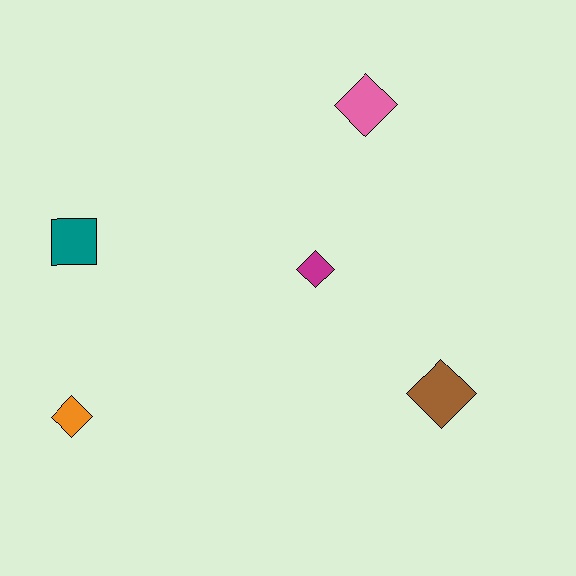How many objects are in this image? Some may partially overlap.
There are 5 objects.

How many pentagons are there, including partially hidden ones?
There are no pentagons.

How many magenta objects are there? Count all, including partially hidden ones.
There is 1 magenta object.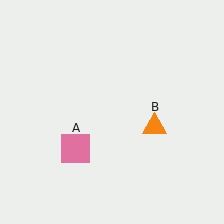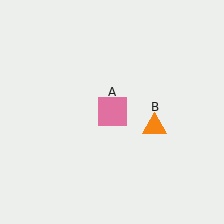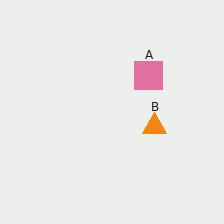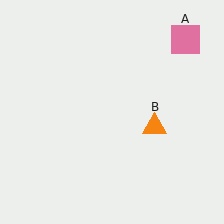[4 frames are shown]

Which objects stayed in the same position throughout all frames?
Orange triangle (object B) remained stationary.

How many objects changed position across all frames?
1 object changed position: pink square (object A).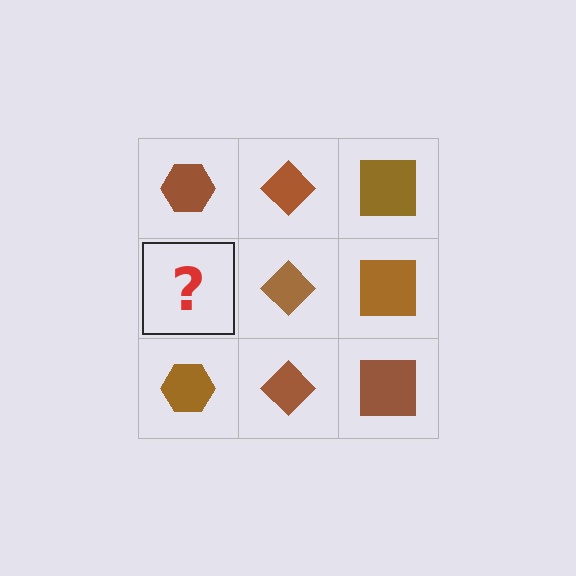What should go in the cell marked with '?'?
The missing cell should contain a brown hexagon.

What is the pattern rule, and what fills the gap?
The rule is that each column has a consistent shape. The gap should be filled with a brown hexagon.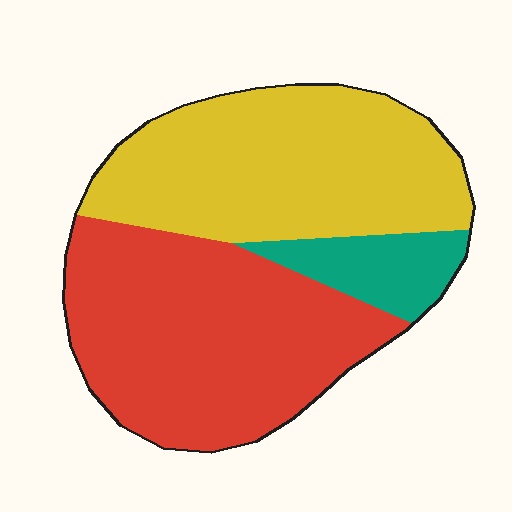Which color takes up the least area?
Teal, at roughly 10%.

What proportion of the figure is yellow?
Yellow takes up about two fifths (2/5) of the figure.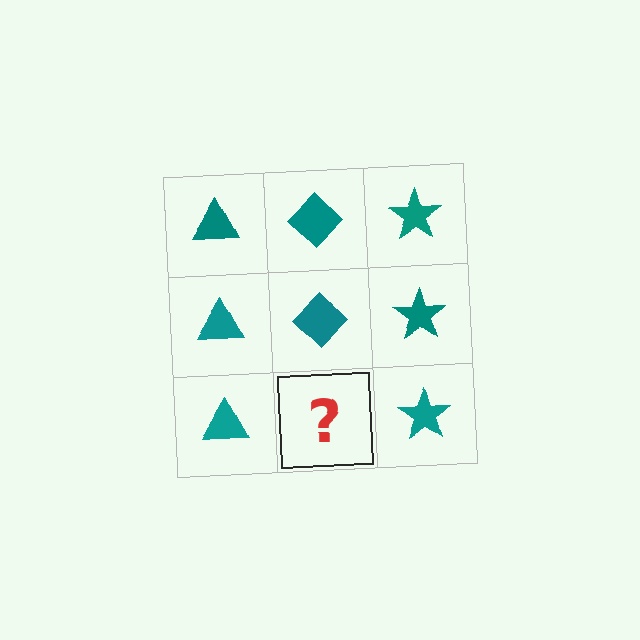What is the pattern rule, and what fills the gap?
The rule is that each column has a consistent shape. The gap should be filled with a teal diamond.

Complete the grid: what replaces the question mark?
The question mark should be replaced with a teal diamond.